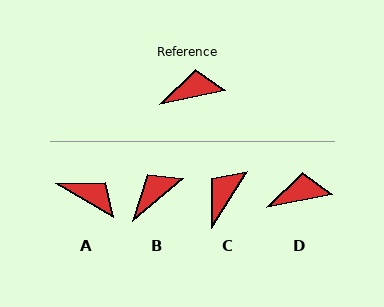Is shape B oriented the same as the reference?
No, it is off by about 28 degrees.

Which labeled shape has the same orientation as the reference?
D.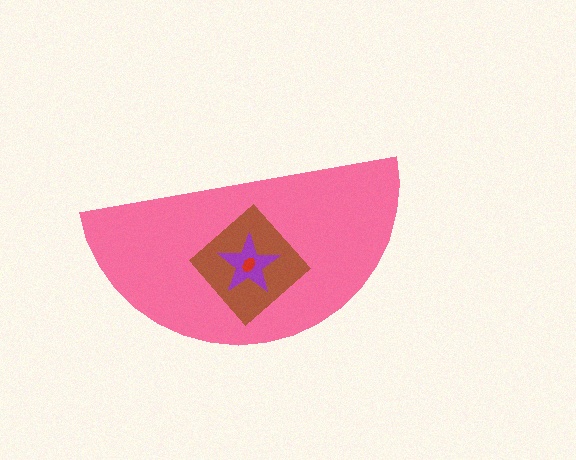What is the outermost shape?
The pink semicircle.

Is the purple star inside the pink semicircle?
Yes.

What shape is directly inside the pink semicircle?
The brown diamond.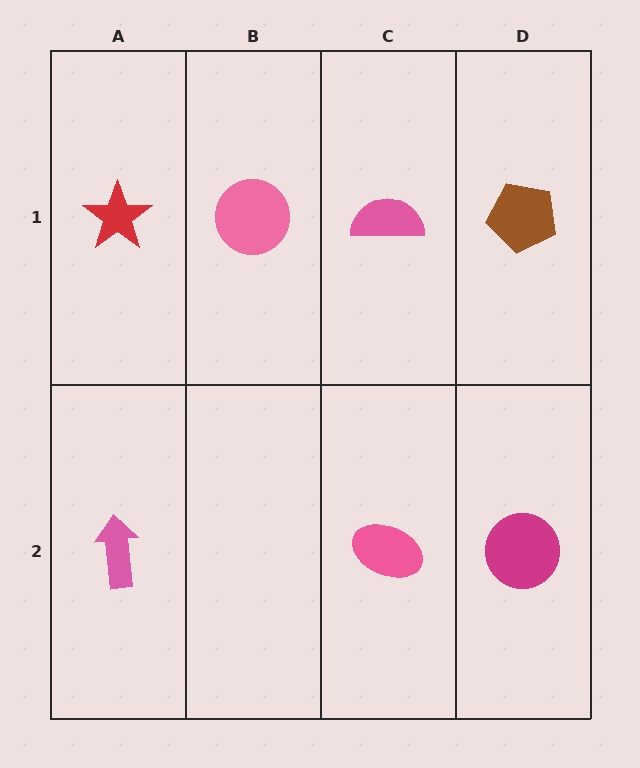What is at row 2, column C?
A pink ellipse.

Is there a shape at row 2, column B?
No, that cell is empty.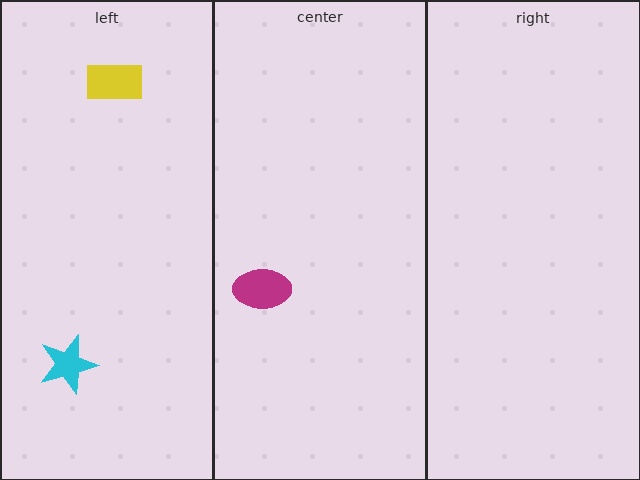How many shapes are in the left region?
2.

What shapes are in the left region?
The cyan star, the yellow rectangle.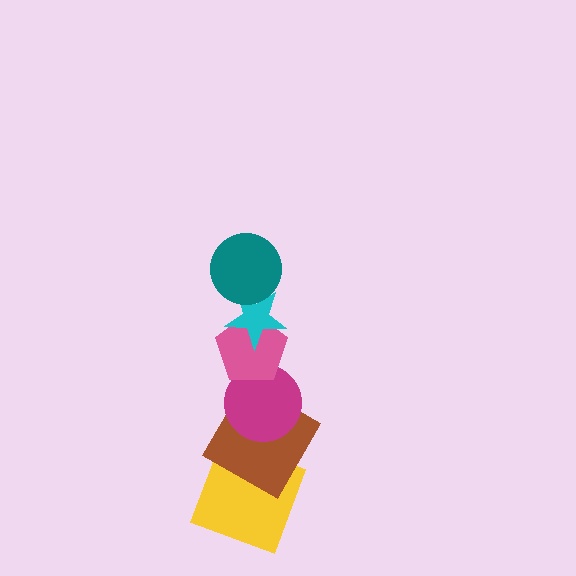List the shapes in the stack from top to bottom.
From top to bottom: the teal circle, the cyan star, the pink pentagon, the magenta circle, the brown diamond, the yellow square.